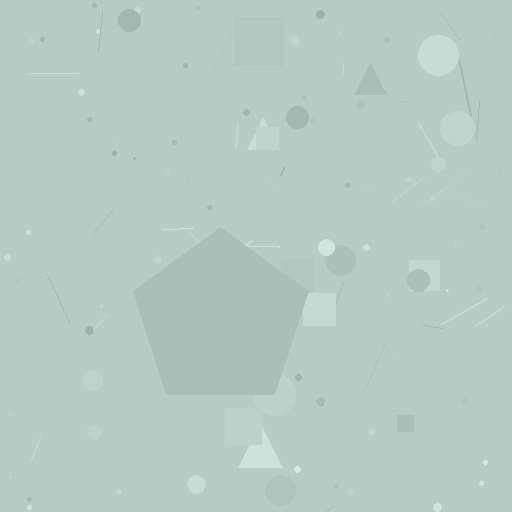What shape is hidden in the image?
A pentagon is hidden in the image.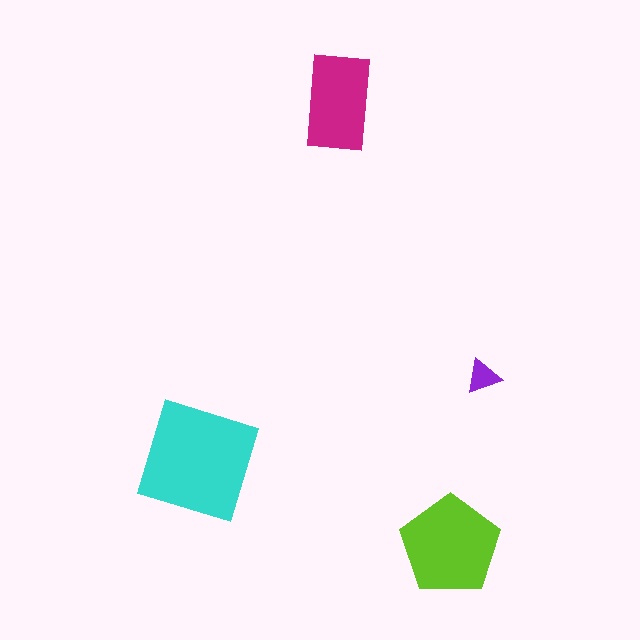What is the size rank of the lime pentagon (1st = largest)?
2nd.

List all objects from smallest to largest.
The purple triangle, the magenta rectangle, the lime pentagon, the cyan square.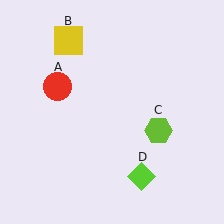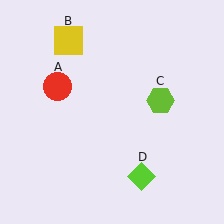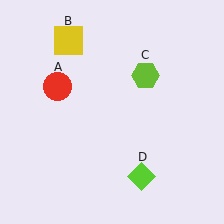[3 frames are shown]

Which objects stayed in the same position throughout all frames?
Red circle (object A) and yellow square (object B) and lime diamond (object D) remained stationary.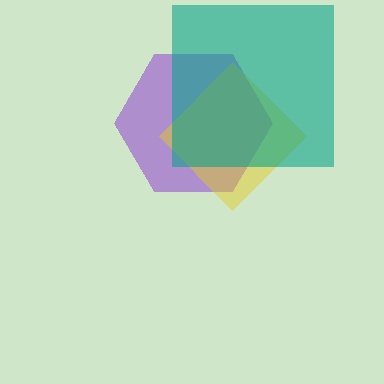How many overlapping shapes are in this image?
There are 3 overlapping shapes in the image.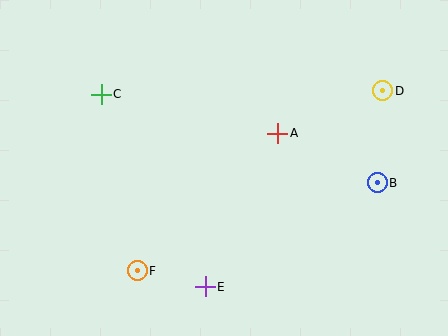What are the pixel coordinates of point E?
Point E is at (205, 287).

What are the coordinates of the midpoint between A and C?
The midpoint between A and C is at (189, 114).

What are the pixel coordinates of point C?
Point C is at (101, 94).